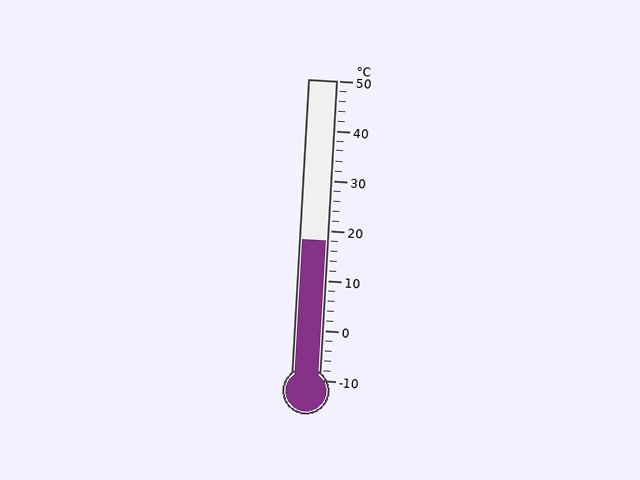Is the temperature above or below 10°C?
The temperature is above 10°C.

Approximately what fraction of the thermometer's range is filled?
The thermometer is filled to approximately 45% of its range.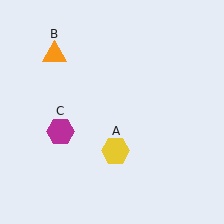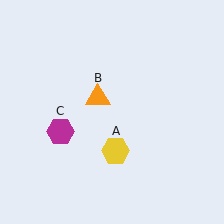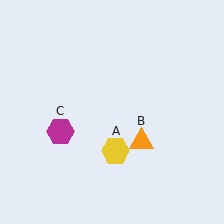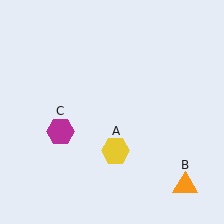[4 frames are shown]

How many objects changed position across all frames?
1 object changed position: orange triangle (object B).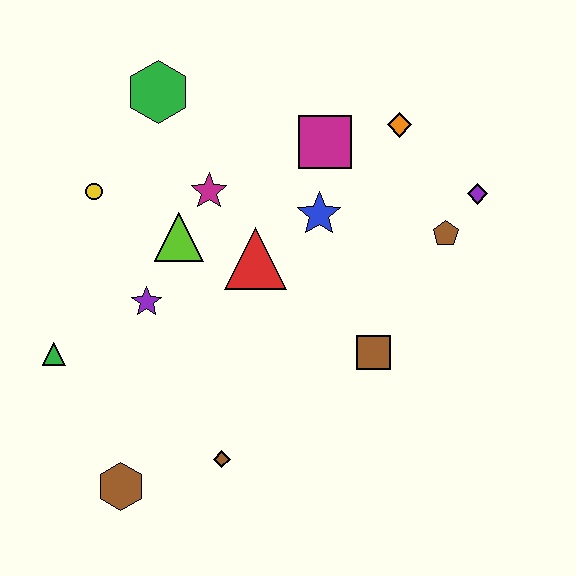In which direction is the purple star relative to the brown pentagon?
The purple star is to the left of the brown pentagon.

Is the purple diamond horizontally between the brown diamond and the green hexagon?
No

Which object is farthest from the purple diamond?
The brown hexagon is farthest from the purple diamond.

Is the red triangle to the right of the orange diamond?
No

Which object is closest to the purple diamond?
The brown pentagon is closest to the purple diamond.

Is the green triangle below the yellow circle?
Yes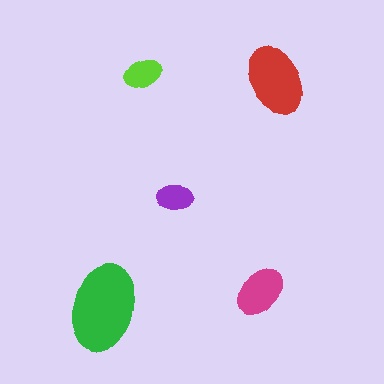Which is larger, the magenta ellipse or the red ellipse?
The red one.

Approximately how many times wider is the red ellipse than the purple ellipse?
About 2 times wider.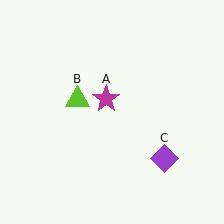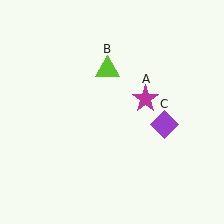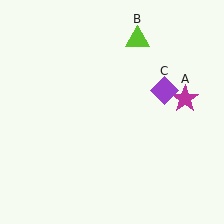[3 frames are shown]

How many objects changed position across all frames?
3 objects changed position: magenta star (object A), lime triangle (object B), purple diamond (object C).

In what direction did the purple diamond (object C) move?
The purple diamond (object C) moved up.